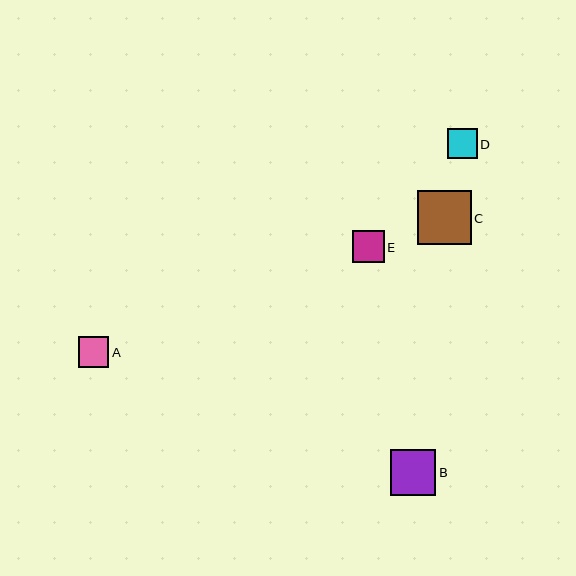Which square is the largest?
Square C is the largest with a size of approximately 54 pixels.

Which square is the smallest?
Square D is the smallest with a size of approximately 30 pixels.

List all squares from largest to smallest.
From largest to smallest: C, B, E, A, D.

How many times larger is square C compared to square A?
Square C is approximately 1.7 times the size of square A.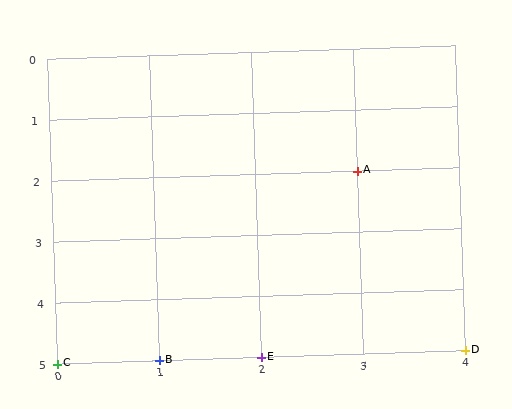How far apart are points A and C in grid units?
Points A and C are 3 columns and 3 rows apart (about 4.2 grid units diagonally).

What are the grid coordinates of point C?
Point C is at grid coordinates (0, 5).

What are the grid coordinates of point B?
Point B is at grid coordinates (1, 5).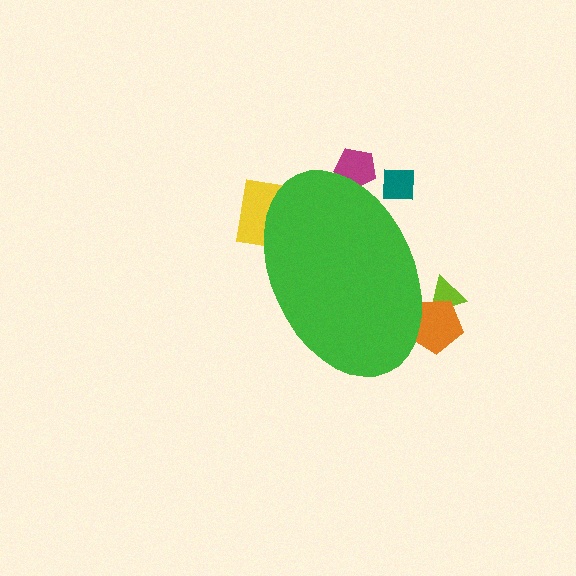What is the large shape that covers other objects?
A green ellipse.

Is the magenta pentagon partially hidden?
Yes, the magenta pentagon is partially hidden behind the green ellipse.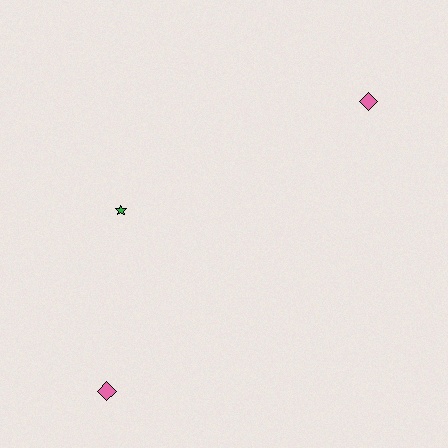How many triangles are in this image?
There are no triangles.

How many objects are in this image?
There are 3 objects.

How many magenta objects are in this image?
There are no magenta objects.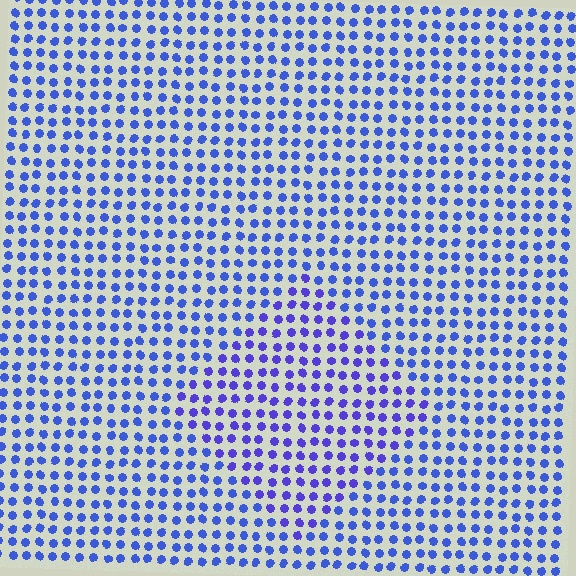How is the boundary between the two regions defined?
The boundary is defined purely by a slight shift in hue (about 21 degrees). Spacing, size, and orientation are identical on both sides.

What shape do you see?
I see a diamond.